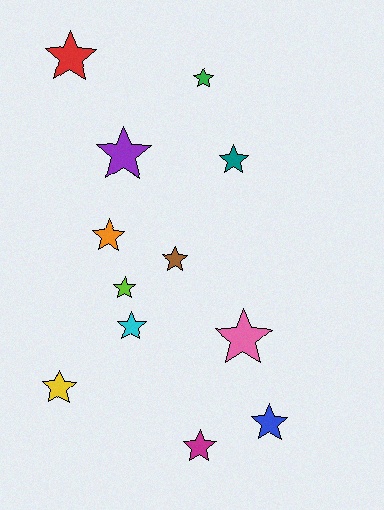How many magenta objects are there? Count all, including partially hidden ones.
There is 1 magenta object.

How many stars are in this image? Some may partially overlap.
There are 12 stars.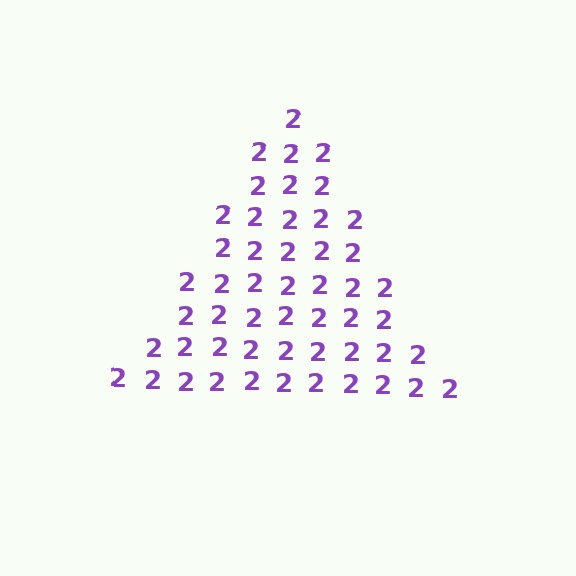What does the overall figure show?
The overall figure shows a triangle.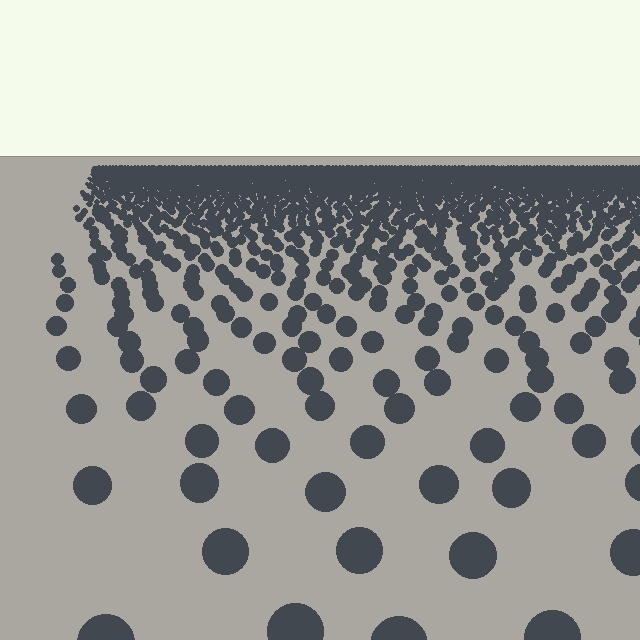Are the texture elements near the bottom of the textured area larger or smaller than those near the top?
Larger. Near the bottom, elements are closer to the viewer and appear at a bigger on-screen size.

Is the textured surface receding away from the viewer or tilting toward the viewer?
The surface is receding away from the viewer. Texture elements get smaller and denser toward the top.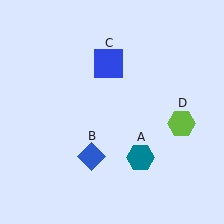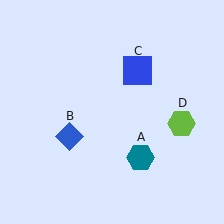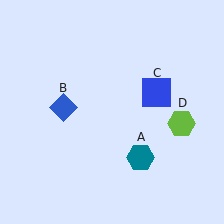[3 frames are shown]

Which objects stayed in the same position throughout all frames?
Teal hexagon (object A) and lime hexagon (object D) remained stationary.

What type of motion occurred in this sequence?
The blue diamond (object B), blue square (object C) rotated clockwise around the center of the scene.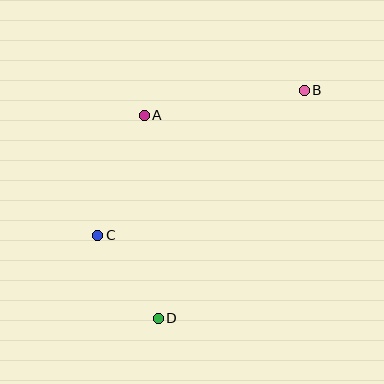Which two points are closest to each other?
Points C and D are closest to each other.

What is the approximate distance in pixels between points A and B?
The distance between A and B is approximately 162 pixels.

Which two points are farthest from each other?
Points B and D are farthest from each other.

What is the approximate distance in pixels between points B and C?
The distance between B and C is approximately 252 pixels.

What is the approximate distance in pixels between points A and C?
The distance between A and C is approximately 129 pixels.